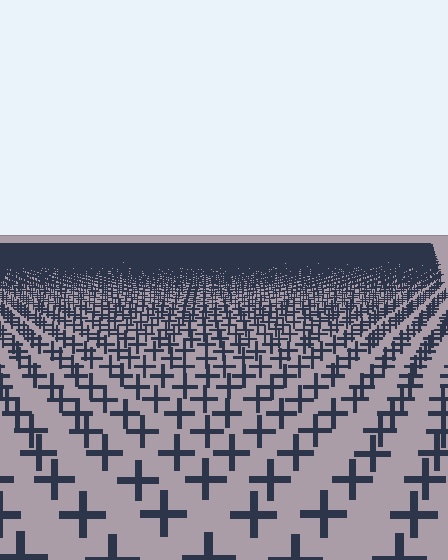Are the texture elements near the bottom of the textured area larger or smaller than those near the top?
Larger. Near the bottom, elements are closer to the viewer and appear at a bigger on-screen size.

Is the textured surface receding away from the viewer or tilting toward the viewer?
The surface is receding away from the viewer. Texture elements get smaller and denser toward the top.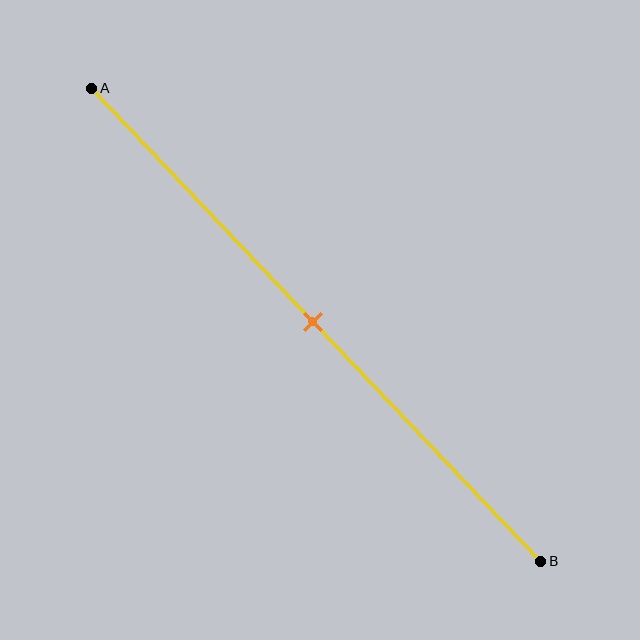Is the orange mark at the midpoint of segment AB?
Yes, the mark is approximately at the midpoint.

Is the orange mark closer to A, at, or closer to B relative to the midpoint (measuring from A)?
The orange mark is approximately at the midpoint of segment AB.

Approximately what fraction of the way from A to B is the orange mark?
The orange mark is approximately 50% of the way from A to B.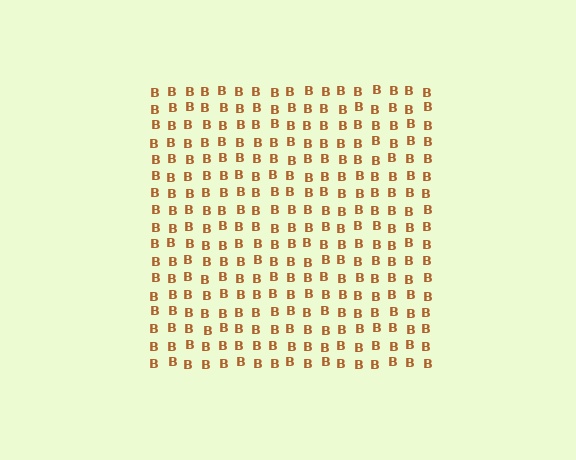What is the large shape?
The large shape is a square.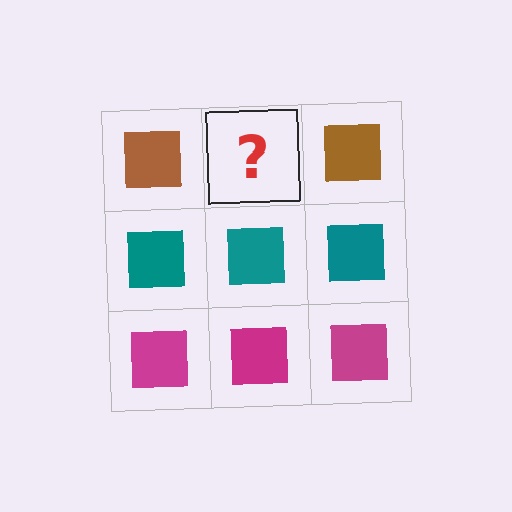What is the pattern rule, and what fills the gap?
The rule is that each row has a consistent color. The gap should be filled with a brown square.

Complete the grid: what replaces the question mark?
The question mark should be replaced with a brown square.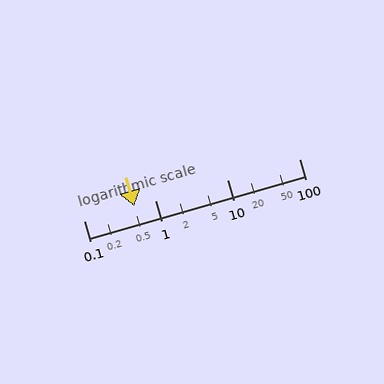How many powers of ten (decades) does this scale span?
The scale spans 3 decades, from 0.1 to 100.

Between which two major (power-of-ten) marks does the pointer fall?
The pointer is between 0.1 and 1.